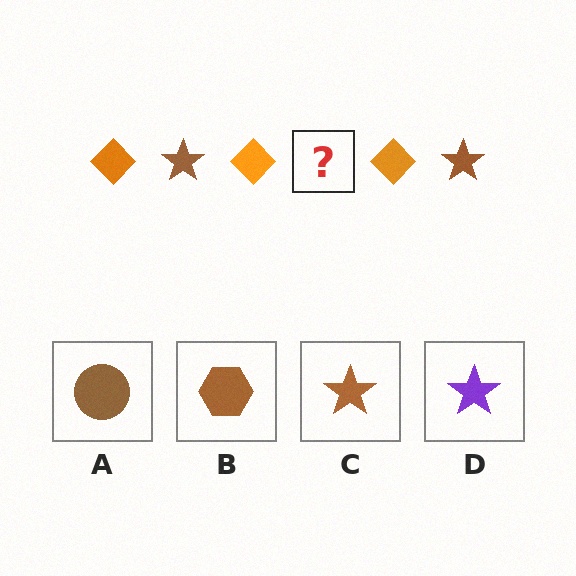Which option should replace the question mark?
Option C.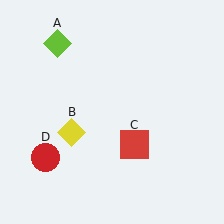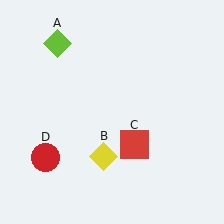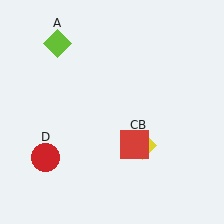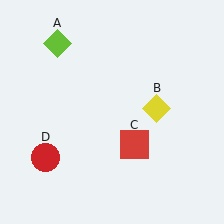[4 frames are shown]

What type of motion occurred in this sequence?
The yellow diamond (object B) rotated counterclockwise around the center of the scene.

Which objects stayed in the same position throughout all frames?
Lime diamond (object A) and red square (object C) and red circle (object D) remained stationary.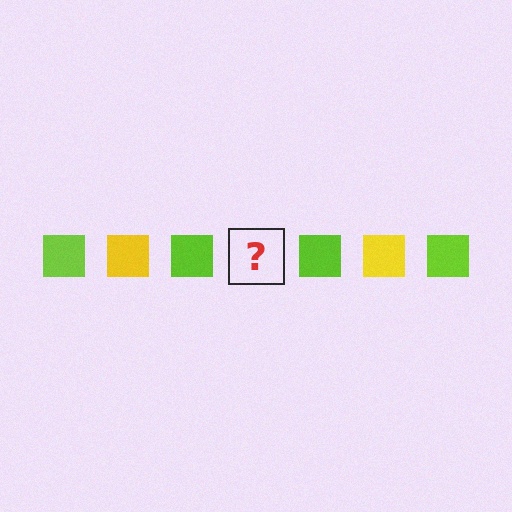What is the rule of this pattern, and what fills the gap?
The rule is that the pattern cycles through lime, yellow squares. The gap should be filled with a yellow square.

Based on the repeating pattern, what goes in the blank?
The blank should be a yellow square.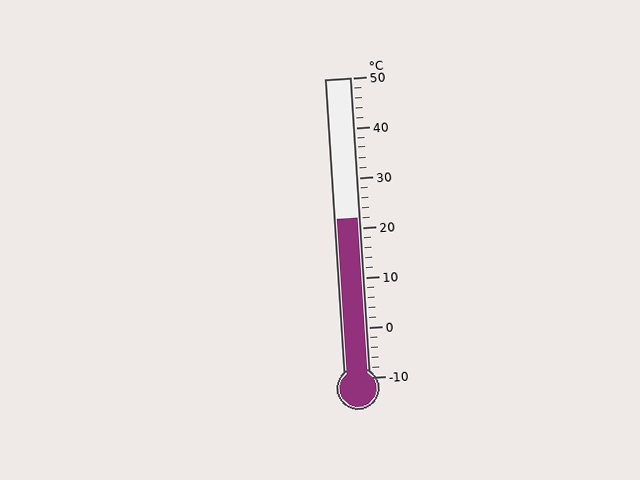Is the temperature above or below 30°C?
The temperature is below 30°C.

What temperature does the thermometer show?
The thermometer shows approximately 22°C.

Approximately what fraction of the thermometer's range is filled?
The thermometer is filled to approximately 55% of its range.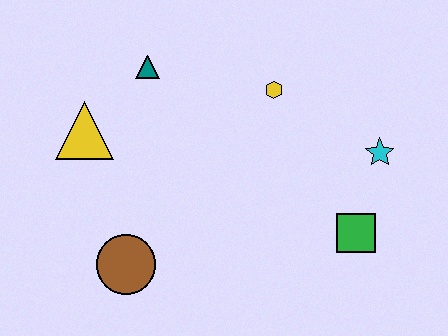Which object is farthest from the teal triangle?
The green square is farthest from the teal triangle.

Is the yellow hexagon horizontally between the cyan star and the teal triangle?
Yes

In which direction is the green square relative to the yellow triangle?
The green square is to the right of the yellow triangle.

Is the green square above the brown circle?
Yes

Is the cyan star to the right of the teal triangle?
Yes